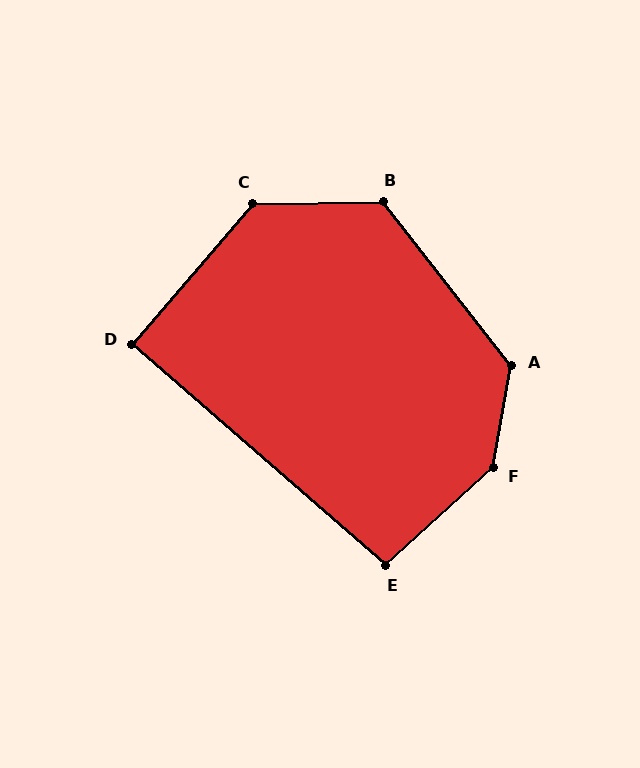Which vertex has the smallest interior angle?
D, at approximately 90 degrees.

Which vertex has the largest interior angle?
F, at approximately 142 degrees.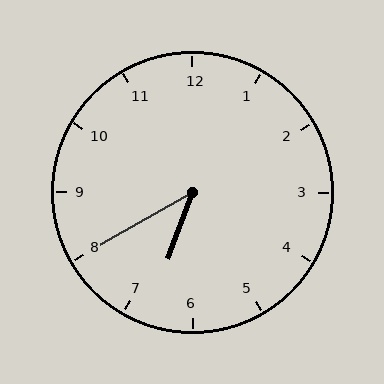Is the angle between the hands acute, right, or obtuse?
It is acute.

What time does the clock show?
6:40.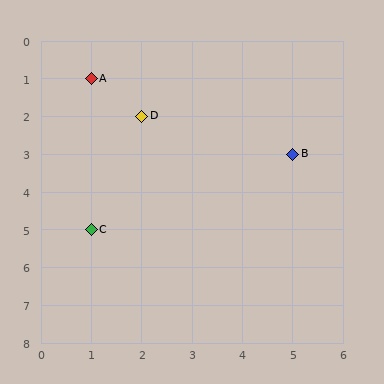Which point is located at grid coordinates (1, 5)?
Point C is at (1, 5).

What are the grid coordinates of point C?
Point C is at grid coordinates (1, 5).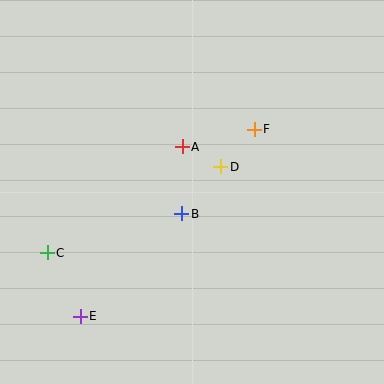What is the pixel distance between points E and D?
The distance between E and D is 205 pixels.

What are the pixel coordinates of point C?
Point C is at (47, 253).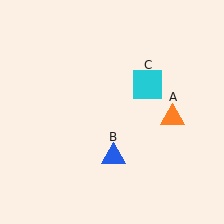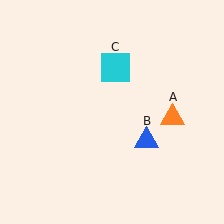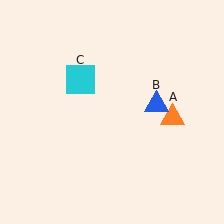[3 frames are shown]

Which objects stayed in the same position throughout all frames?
Orange triangle (object A) remained stationary.